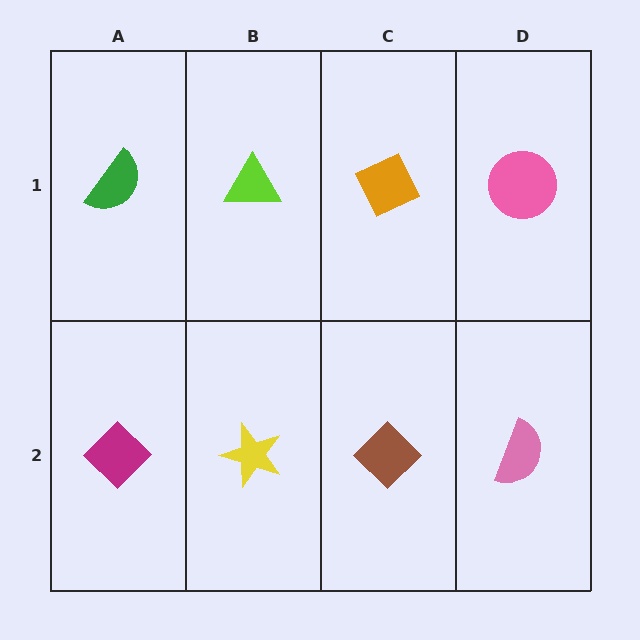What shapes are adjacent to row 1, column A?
A magenta diamond (row 2, column A), a lime triangle (row 1, column B).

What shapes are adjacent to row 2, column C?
An orange diamond (row 1, column C), a yellow star (row 2, column B), a pink semicircle (row 2, column D).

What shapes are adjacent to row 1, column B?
A yellow star (row 2, column B), a green semicircle (row 1, column A), an orange diamond (row 1, column C).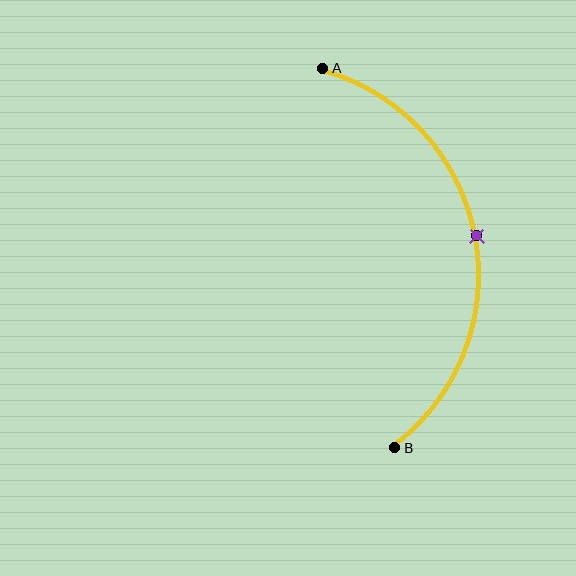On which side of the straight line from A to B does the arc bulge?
The arc bulges to the right of the straight line connecting A and B.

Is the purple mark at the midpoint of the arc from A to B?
Yes. The purple mark lies on the arc at equal arc-length from both A and B — it is the arc midpoint.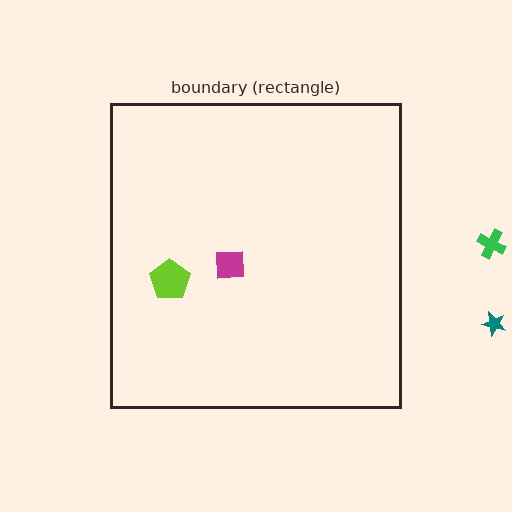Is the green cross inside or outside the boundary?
Outside.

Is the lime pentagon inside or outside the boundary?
Inside.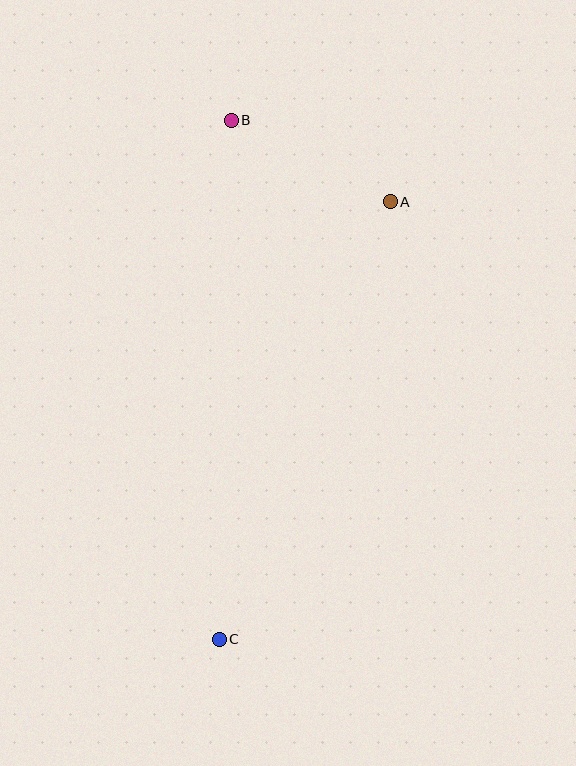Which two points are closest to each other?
Points A and B are closest to each other.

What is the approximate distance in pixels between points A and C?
The distance between A and C is approximately 470 pixels.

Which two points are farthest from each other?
Points B and C are farthest from each other.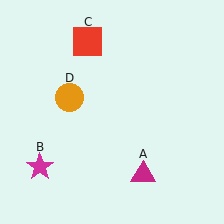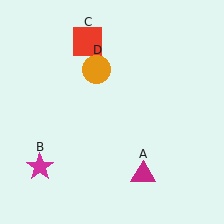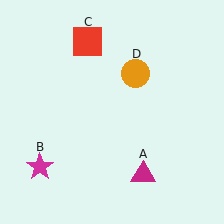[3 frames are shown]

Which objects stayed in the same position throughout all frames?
Magenta triangle (object A) and magenta star (object B) and red square (object C) remained stationary.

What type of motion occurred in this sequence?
The orange circle (object D) rotated clockwise around the center of the scene.